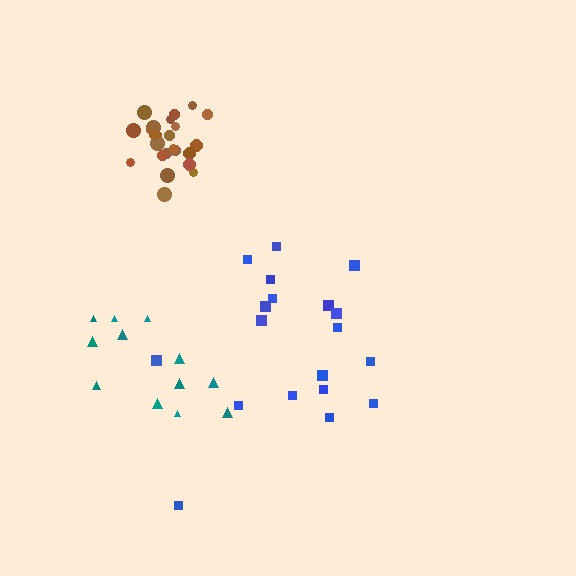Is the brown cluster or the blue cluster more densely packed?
Brown.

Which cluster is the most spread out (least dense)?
Teal.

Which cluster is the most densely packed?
Brown.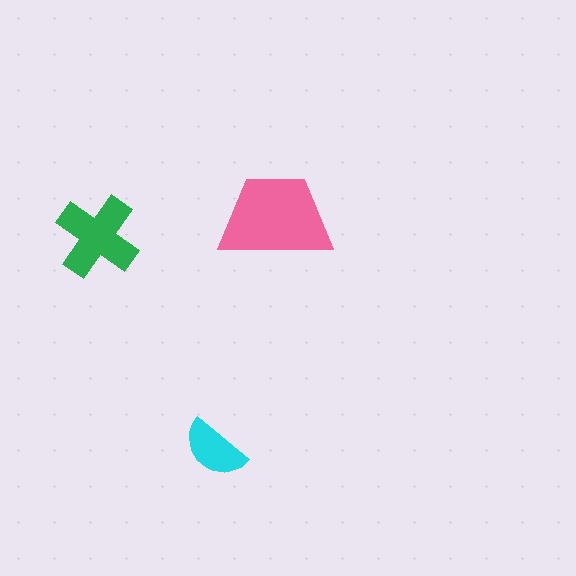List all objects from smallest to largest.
The cyan semicircle, the green cross, the pink trapezoid.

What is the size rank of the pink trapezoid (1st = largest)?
1st.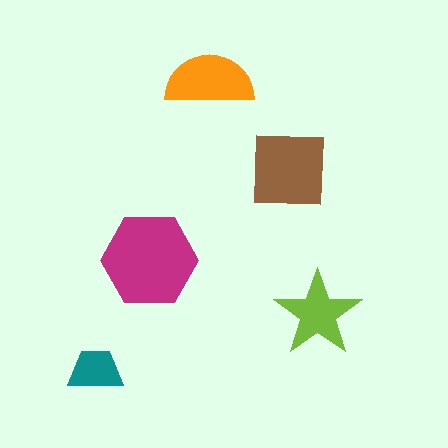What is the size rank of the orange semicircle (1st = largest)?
3rd.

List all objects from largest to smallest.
The magenta hexagon, the brown square, the orange semicircle, the lime star, the teal trapezoid.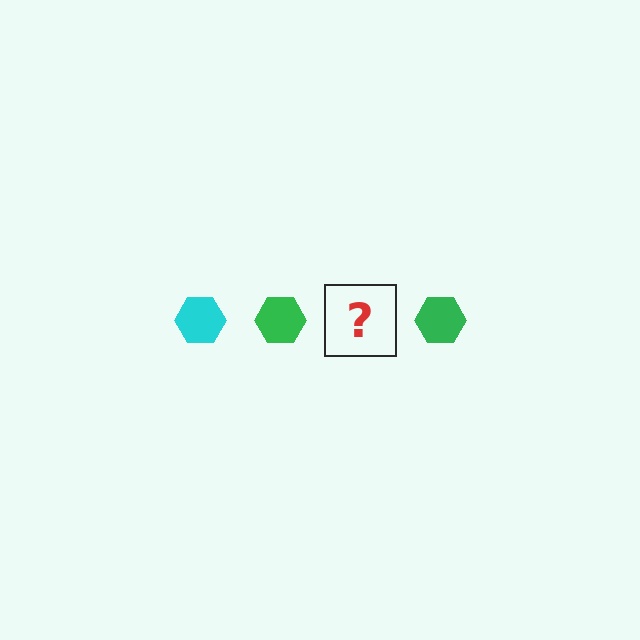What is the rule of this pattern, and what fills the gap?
The rule is that the pattern cycles through cyan, green hexagons. The gap should be filled with a cyan hexagon.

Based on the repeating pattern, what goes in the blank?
The blank should be a cyan hexagon.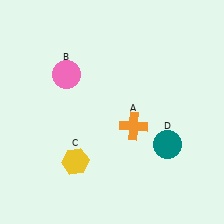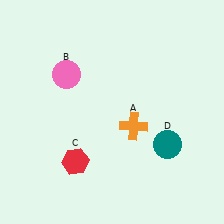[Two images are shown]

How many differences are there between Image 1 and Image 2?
There is 1 difference between the two images.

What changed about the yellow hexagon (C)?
In Image 1, C is yellow. In Image 2, it changed to red.